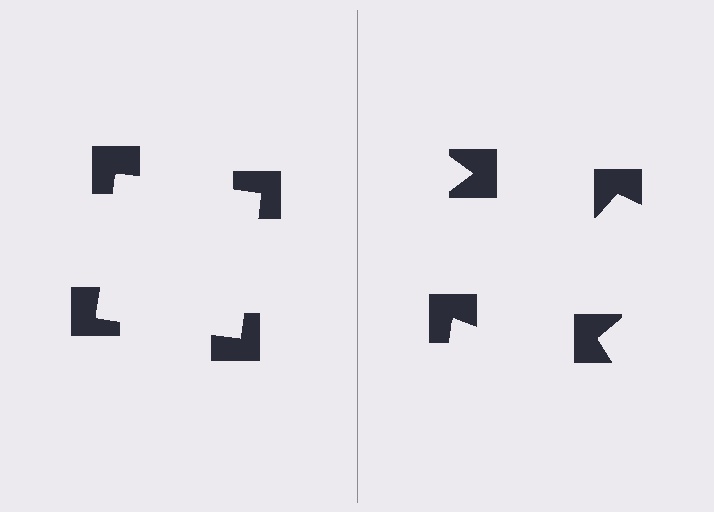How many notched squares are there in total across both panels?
8 — 4 on each side.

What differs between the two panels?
The notched squares are positioned identically on both sides; only the wedge orientations differ. On the left they align to a square; on the right they are misaligned.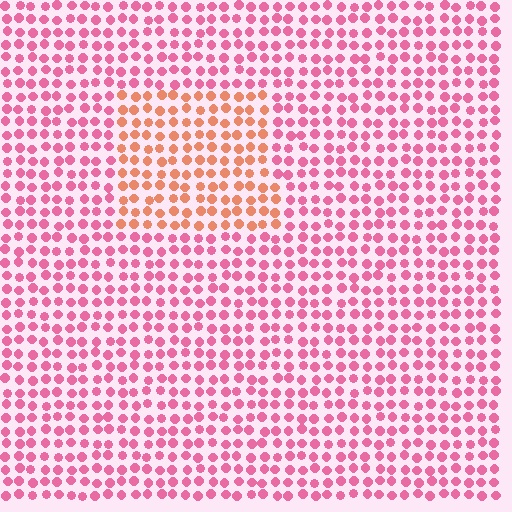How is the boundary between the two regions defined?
The boundary is defined purely by a slight shift in hue (about 41 degrees). Spacing, size, and orientation are identical on both sides.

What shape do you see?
I see a rectangle.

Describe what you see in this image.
The image is filled with small pink elements in a uniform arrangement. A rectangle-shaped region is visible where the elements are tinted to a slightly different hue, forming a subtle color boundary.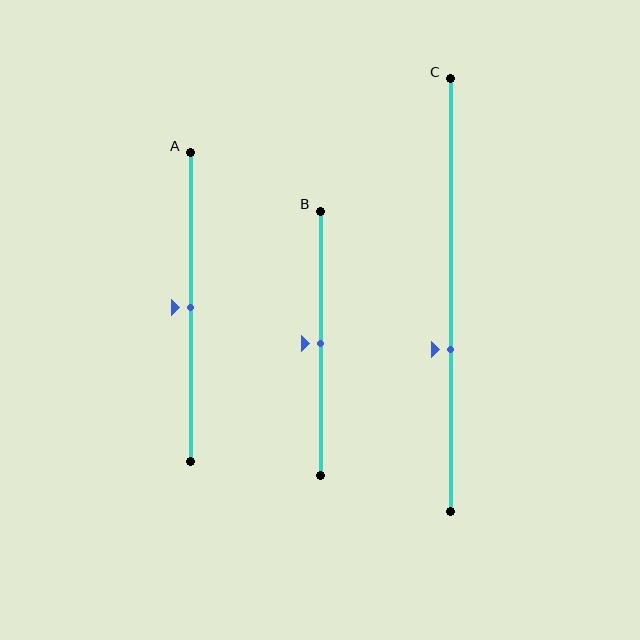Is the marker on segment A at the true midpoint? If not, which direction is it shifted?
Yes, the marker on segment A is at the true midpoint.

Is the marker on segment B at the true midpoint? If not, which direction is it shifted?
Yes, the marker on segment B is at the true midpoint.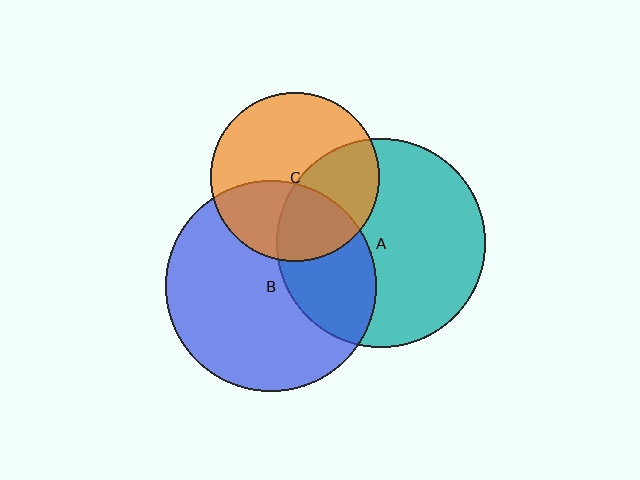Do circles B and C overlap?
Yes.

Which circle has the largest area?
Circle B (blue).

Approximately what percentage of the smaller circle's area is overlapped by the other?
Approximately 35%.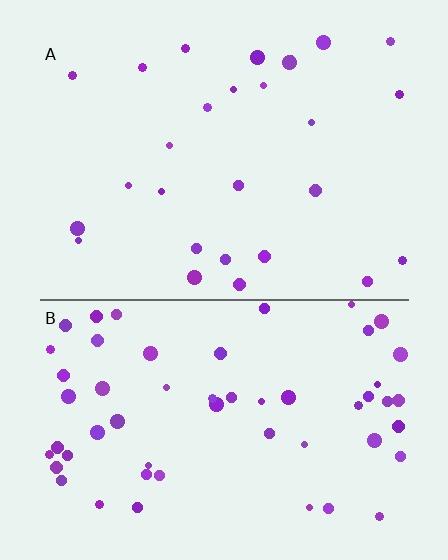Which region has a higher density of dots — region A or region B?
B (the bottom).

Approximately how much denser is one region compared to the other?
Approximately 2.0× — region B over region A.